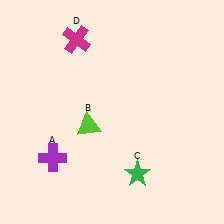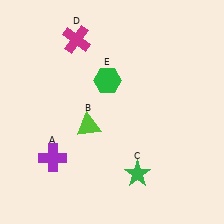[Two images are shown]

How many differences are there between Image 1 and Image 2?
There is 1 difference between the two images.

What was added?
A green hexagon (E) was added in Image 2.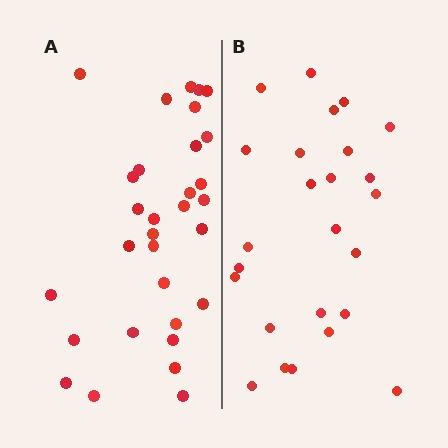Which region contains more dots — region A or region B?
Region A (the left region) has more dots.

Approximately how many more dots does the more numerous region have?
Region A has about 6 more dots than region B.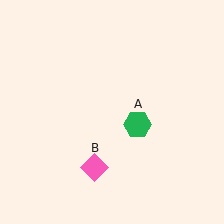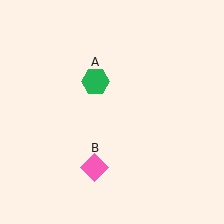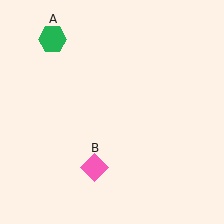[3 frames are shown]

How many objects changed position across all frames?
1 object changed position: green hexagon (object A).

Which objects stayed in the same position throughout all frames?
Pink diamond (object B) remained stationary.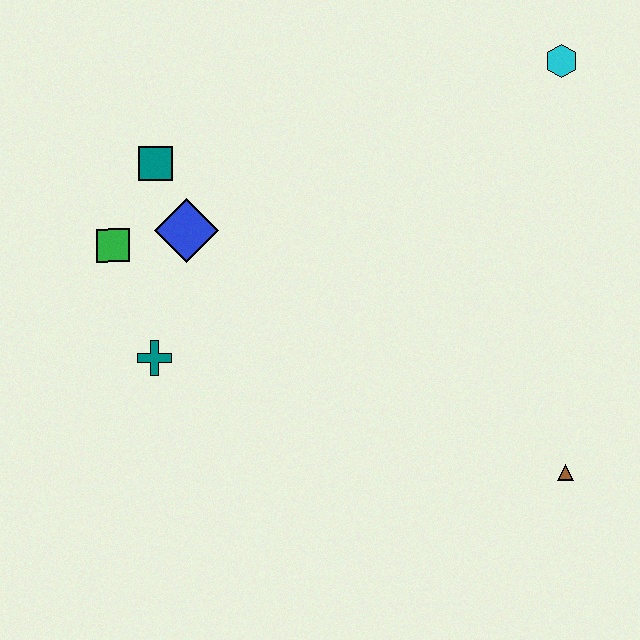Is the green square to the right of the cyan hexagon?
No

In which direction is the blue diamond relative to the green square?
The blue diamond is to the right of the green square.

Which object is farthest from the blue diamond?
The brown triangle is farthest from the blue diamond.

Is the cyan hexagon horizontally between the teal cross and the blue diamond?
No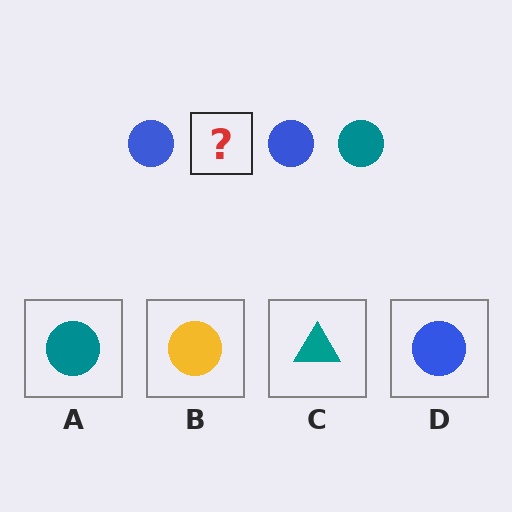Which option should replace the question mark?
Option A.